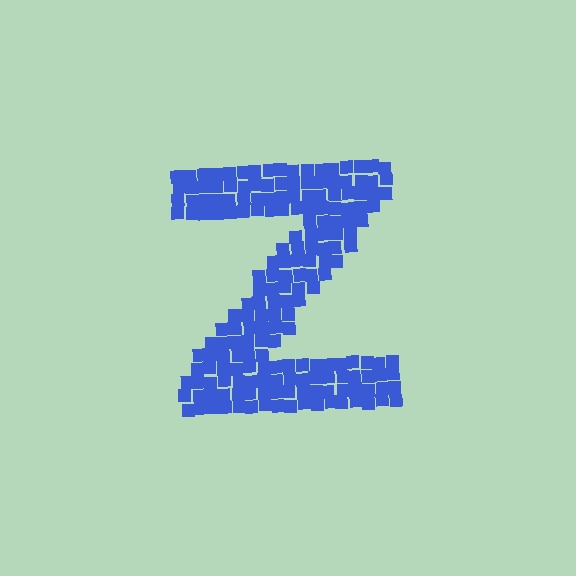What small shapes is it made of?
It is made of small squares.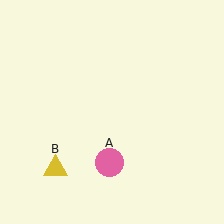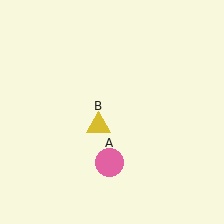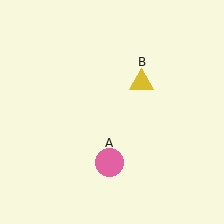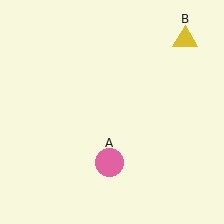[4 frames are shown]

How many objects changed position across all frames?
1 object changed position: yellow triangle (object B).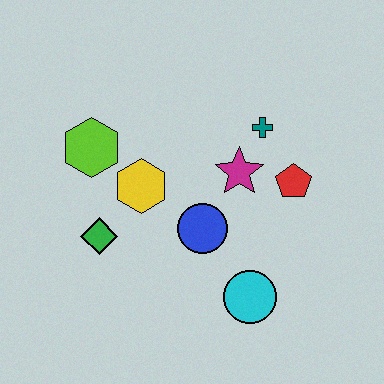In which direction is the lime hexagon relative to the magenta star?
The lime hexagon is to the left of the magenta star.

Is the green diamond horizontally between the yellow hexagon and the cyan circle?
No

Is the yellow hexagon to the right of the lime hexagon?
Yes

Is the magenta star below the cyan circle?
No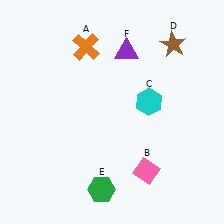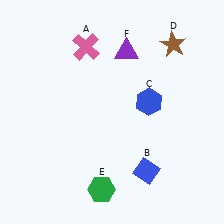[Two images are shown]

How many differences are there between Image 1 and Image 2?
There are 3 differences between the two images.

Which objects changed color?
A changed from orange to pink. B changed from pink to blue. C changed from cyan to blue.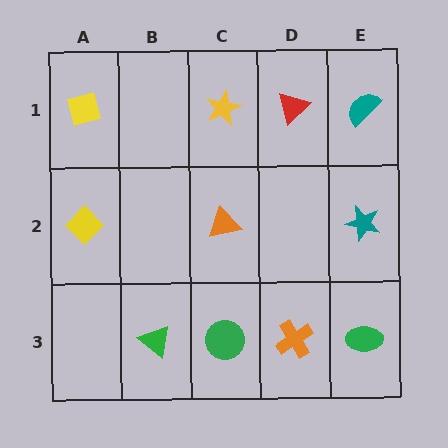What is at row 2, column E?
A teal star.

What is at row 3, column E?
A green ellipse.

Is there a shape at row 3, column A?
No, that cell is empty.